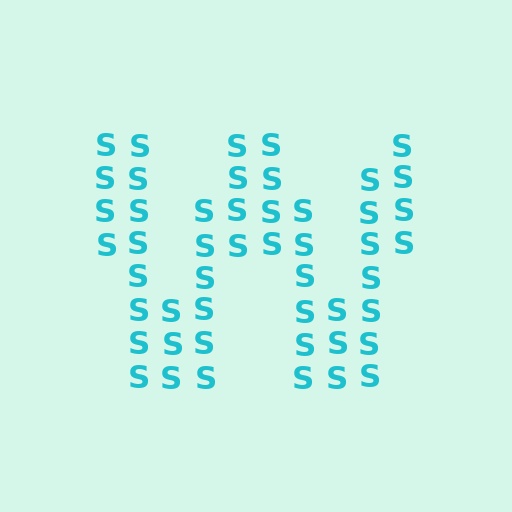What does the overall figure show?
The overall figure shows the letter W.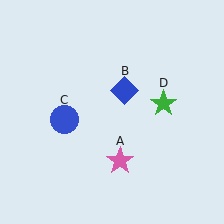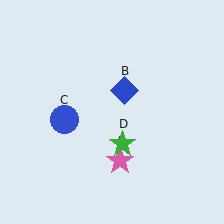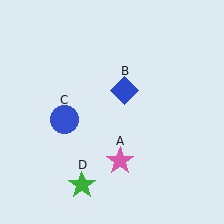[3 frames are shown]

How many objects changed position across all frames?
1 object changed position: green star (object D).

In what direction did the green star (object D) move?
The green star (object D) moved down and to the left.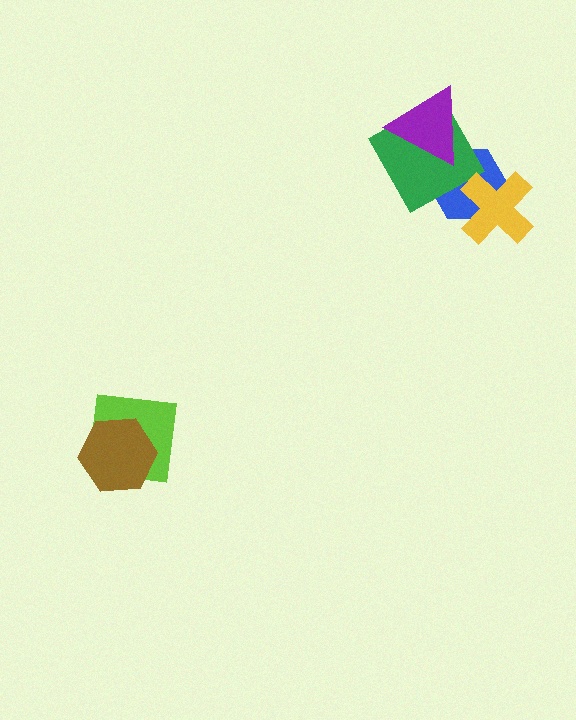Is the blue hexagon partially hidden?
Yes, it is partially covered by another shape.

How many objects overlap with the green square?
2 objects overlap with the green square.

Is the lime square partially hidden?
Yes, it is partially covered by another shape.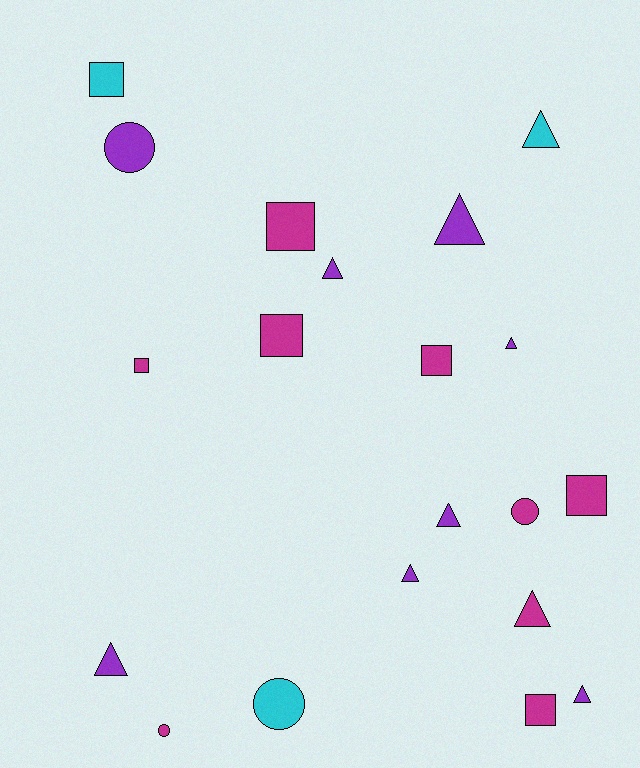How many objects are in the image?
There are 20 objects.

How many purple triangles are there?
There are 7 purple triangles.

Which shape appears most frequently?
Triangle, with 9 objects.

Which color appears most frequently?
Magenta, with 9 objects.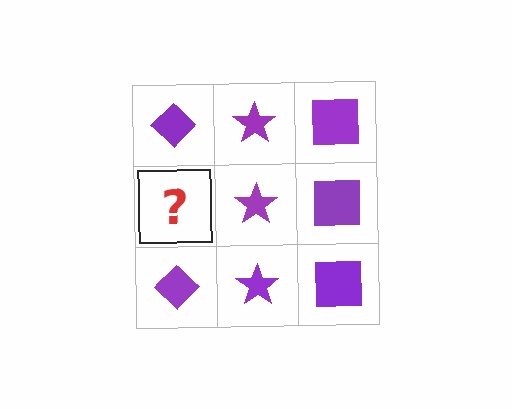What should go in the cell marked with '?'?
The missing cell should contain a purple diamond.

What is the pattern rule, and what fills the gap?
The rule is that each column has a consistent shape. The gap should be filled with a purple diamond.